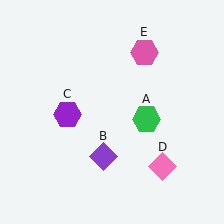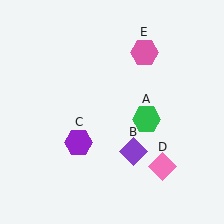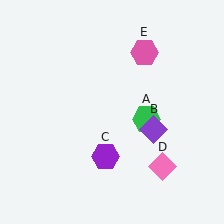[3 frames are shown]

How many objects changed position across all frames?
2 objects changed position: purple diamond (object B), purple hexagon (object C).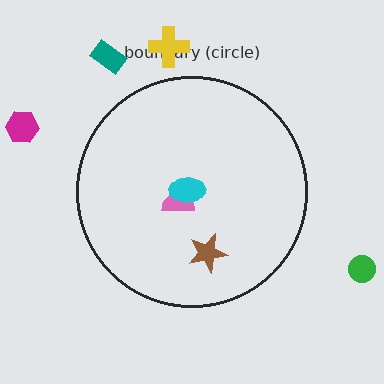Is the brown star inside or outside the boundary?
Inside.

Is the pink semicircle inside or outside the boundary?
Inside.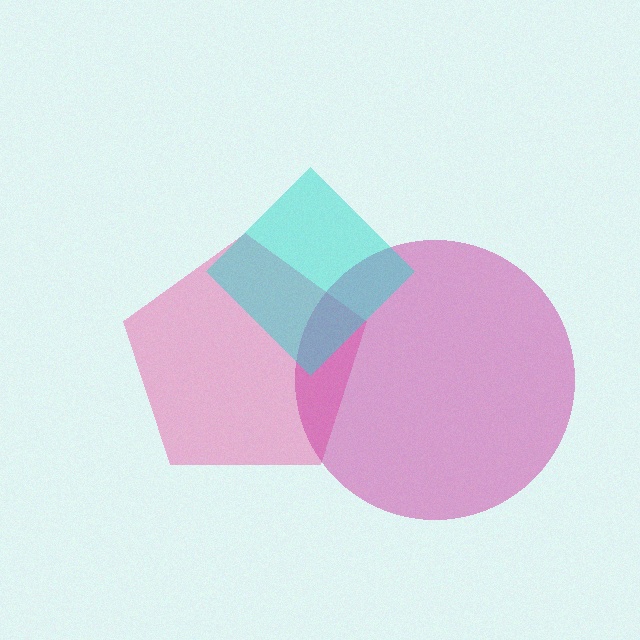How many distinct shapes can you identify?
There are 3 distinct shapes: a pink pentagon, a magenta circle, a cyan diamond.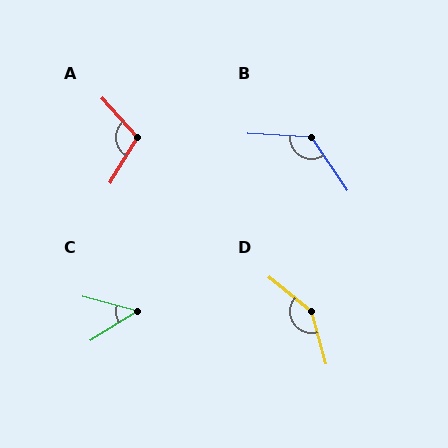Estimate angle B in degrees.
Approximately 127 degrees.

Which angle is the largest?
D, at approximately 145 degrees.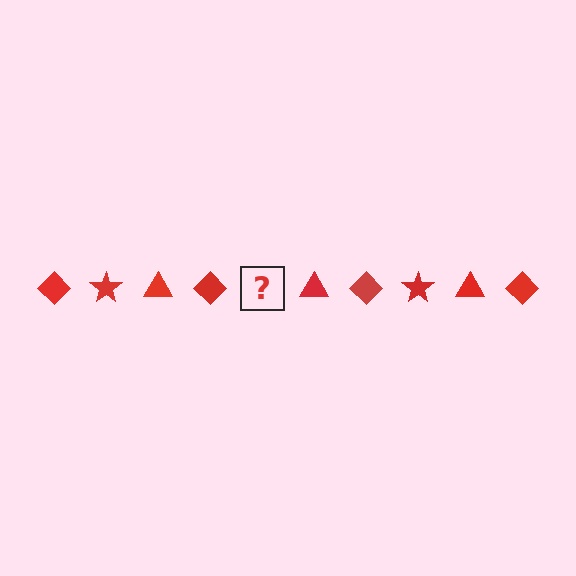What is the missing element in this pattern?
The missing element is a red star.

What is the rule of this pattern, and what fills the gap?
The rule is that the pattern cycles through diamond, star, triangle shapes in red. The gap should be filled with a red star.